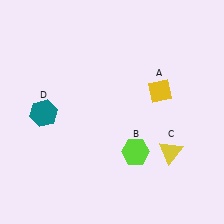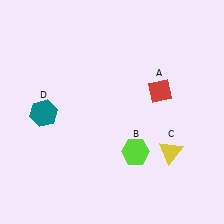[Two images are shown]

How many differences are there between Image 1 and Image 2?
There is 1 difference between the two images.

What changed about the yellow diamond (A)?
In Image 1, A is yellow. In Image 2, it changed to red.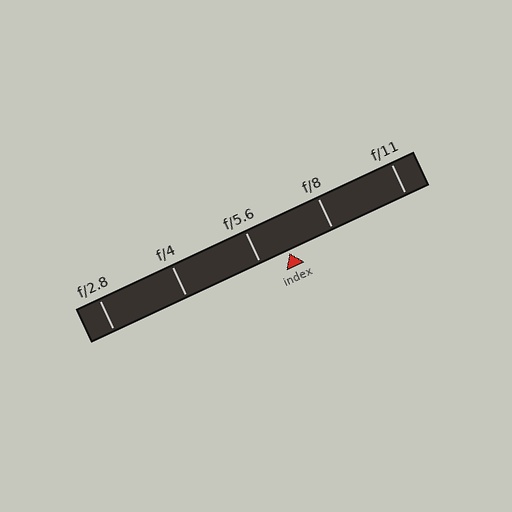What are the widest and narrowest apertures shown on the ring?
The widest aperture shown is f/2.8 and the narrowest is f/11.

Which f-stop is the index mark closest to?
The index mark is closest to f/5.6.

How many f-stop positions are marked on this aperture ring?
There are 5 f-stop positions marked.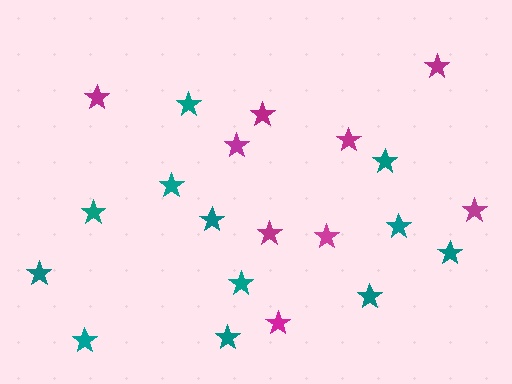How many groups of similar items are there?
There are 2 groups: one group of magenta stars (9) and one group of teal stars (12).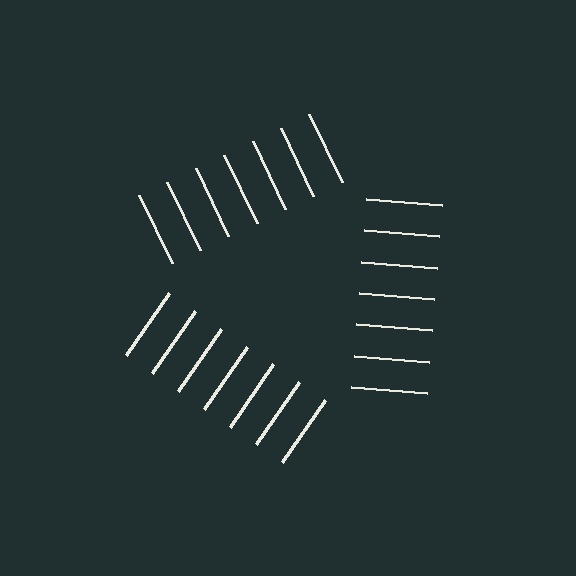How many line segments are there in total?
21 — 7 along each of the 3 edges.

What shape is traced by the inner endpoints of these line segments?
An illusory triangle — the line segments terminate on its edges but no continuous stroke is drawn.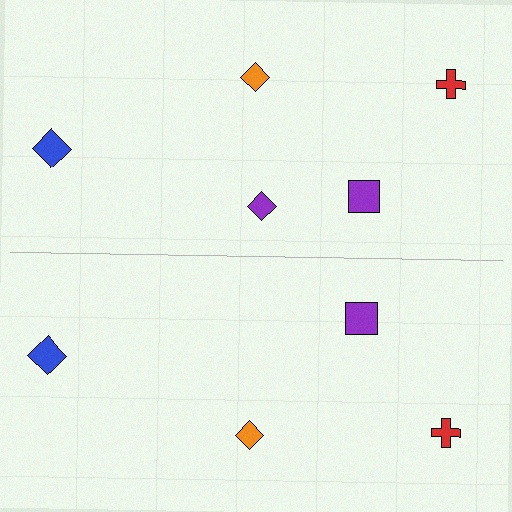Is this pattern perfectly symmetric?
No, the pattern is not perfectly symmetric. A purple diamond is missing from the bottom side.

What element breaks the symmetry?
A purple diamond is missing from the bottom side.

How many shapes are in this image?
There are 9 shapes in this image.